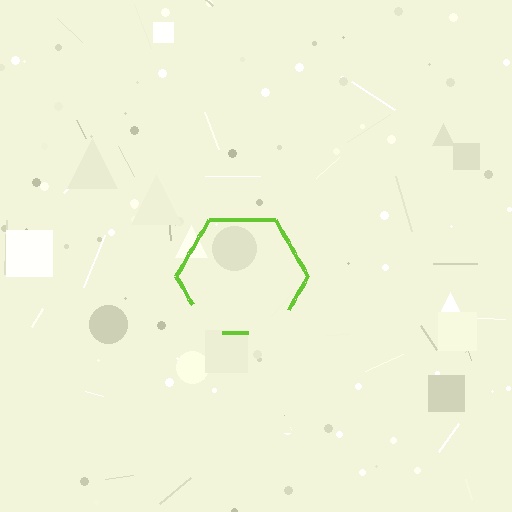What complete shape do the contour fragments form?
The contour fragments form a hexagon.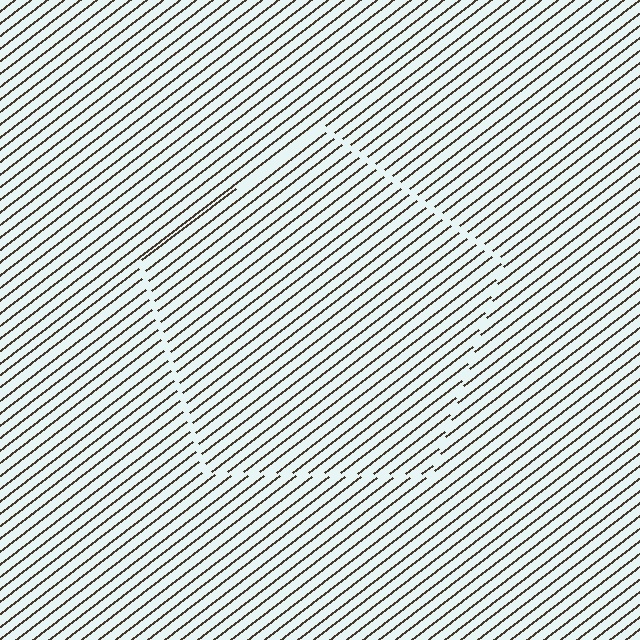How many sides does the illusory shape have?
5 sides — the line-ends trace a pentagon.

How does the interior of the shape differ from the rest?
The interior of the shape contains the same grating, shifted by half a period — the contour is defined by the phase discontinuity where line-ends from the inner and outer gratings abut.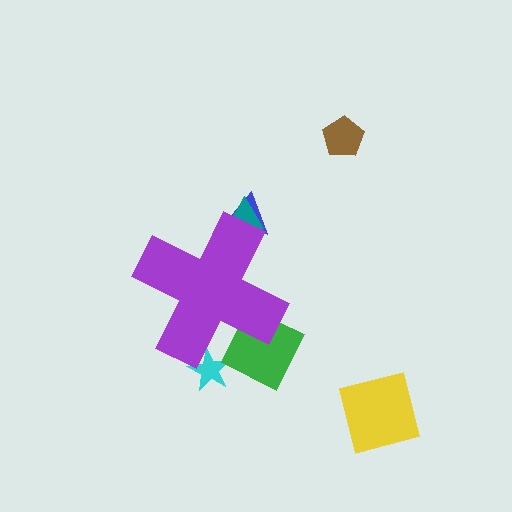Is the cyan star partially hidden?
Yes, the cyan star is partially hidden behind the purple cross.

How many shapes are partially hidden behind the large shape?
4 shapes are partially hidden.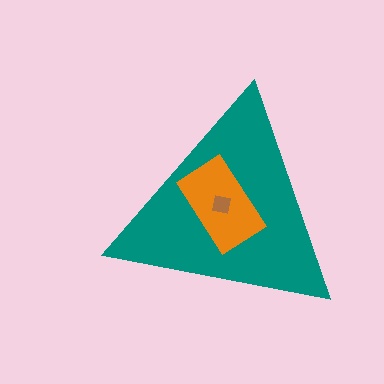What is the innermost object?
The brown square.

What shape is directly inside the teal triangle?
The orange rectangle.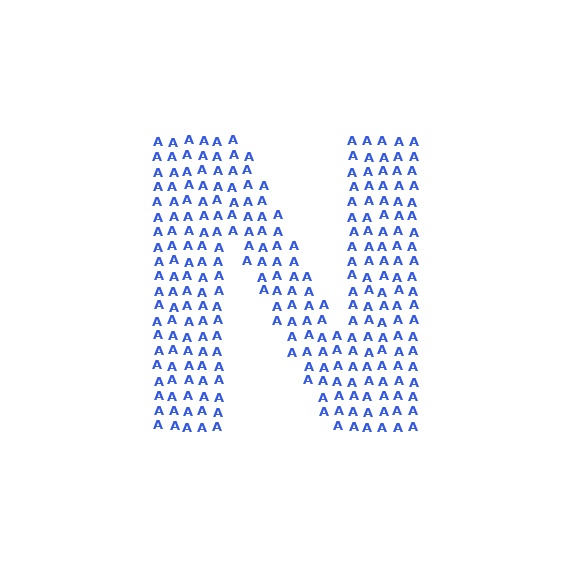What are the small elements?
The small elements are letter A's.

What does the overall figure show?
The overall figure shows the letter N.